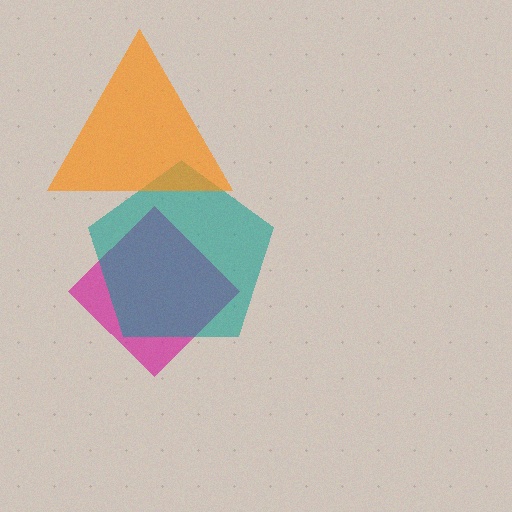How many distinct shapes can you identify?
There are 3 distinct shapes: a magenta diamond, a teal pentagon, an orange triangle.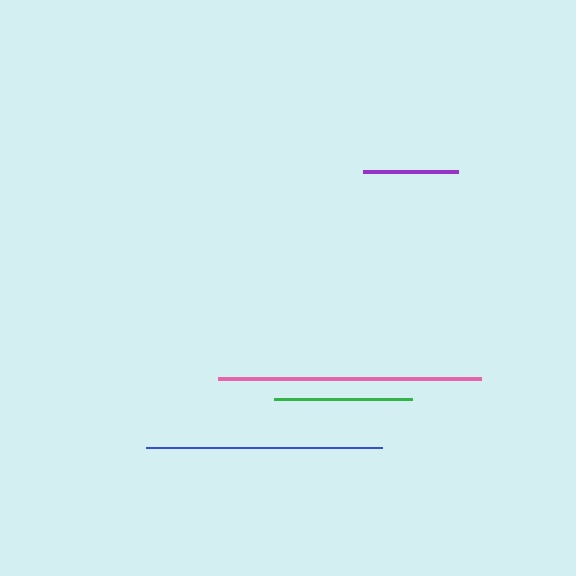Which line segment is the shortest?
The purple line is the shortest at approximately 95 pixels.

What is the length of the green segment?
The green segment is approximately 138 pixels long.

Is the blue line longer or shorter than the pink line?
The pink line is longer than the blue line.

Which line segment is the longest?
The pink line is the longest at approximately 264 pixels.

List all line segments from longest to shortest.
From longest to shortest: pink, blue, green, purple.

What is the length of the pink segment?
The pink segment is approximately 264 pixels long.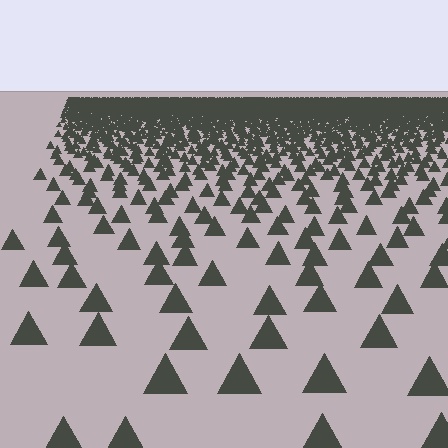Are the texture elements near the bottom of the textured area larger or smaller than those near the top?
Larger. Near the bottom, elements are closer to the viewer and appear at a bigger on-screen size.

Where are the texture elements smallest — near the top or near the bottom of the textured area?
Near the top.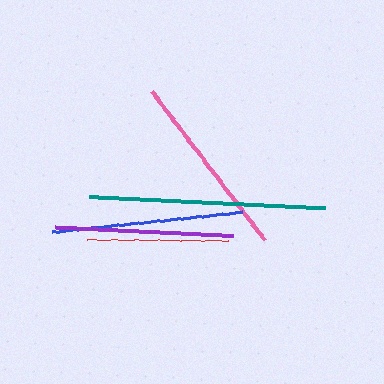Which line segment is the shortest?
The red line is the shortest at approximately 141 pixels.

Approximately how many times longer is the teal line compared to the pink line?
The teal line is approximately 1.3 times the length of the pink line.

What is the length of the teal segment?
The teal segment is approximately 236 pixels long.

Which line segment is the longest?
The teal line is the longest at approximately 236 pixels.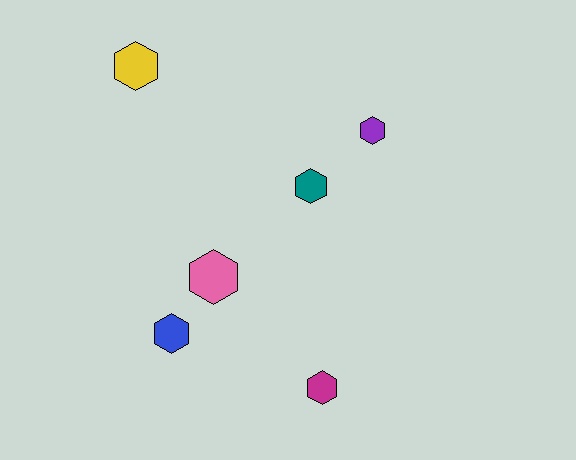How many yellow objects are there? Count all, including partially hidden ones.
There is 1 yellow object.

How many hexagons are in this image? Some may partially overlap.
There are 6 hexagons.